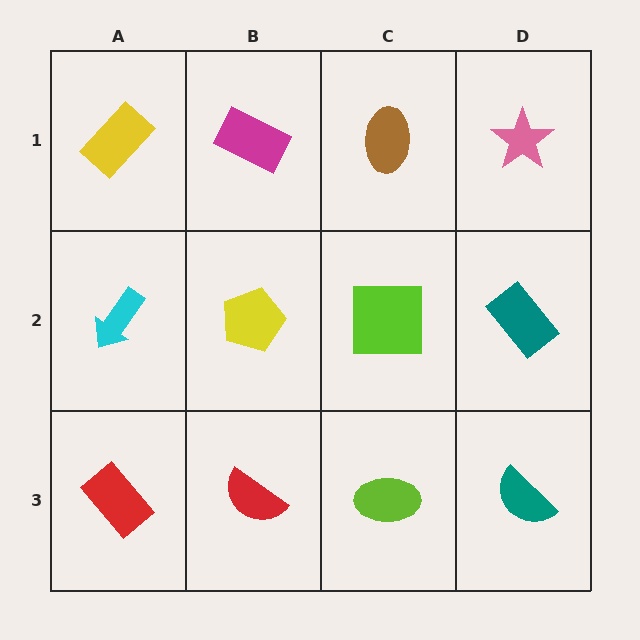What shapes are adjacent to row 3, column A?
A cyan arrow (row 2, column A), a red semicircle (row 3, column B).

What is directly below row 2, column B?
A red semicircle.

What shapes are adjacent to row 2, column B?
A magenta rectangle (row 1, column B), a red semicircle (row 3, column B), a cyan arrow (row 2, column A), a lime square (row 2, column C).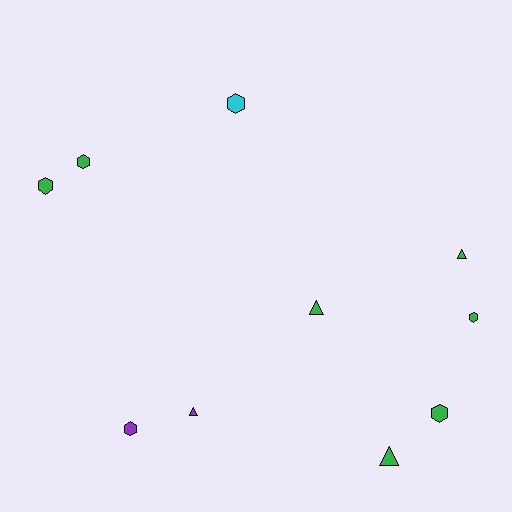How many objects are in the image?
There are 10 objects.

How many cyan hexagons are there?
There is 1 cyan hexagon.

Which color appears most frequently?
Green, with 7 objects.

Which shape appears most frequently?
Hexagon, with 6 objects.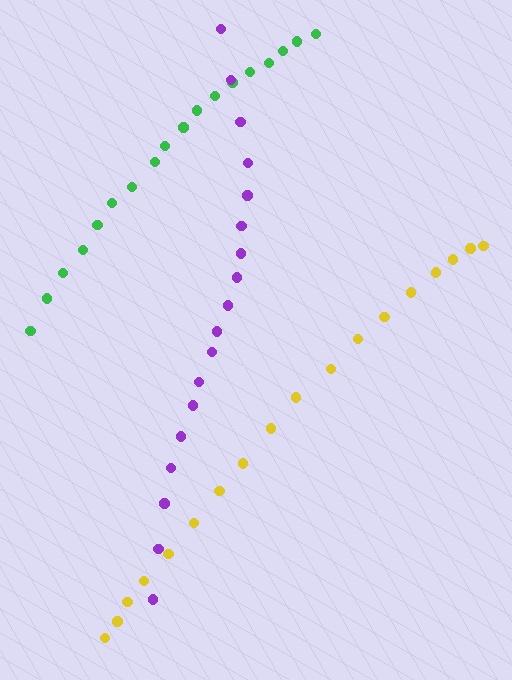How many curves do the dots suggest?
There are 3 distinct paths.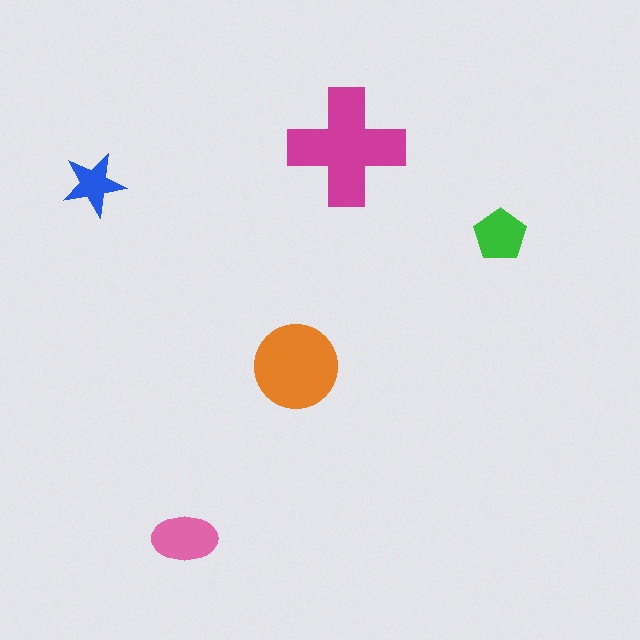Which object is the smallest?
The blue star.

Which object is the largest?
The magenta cross.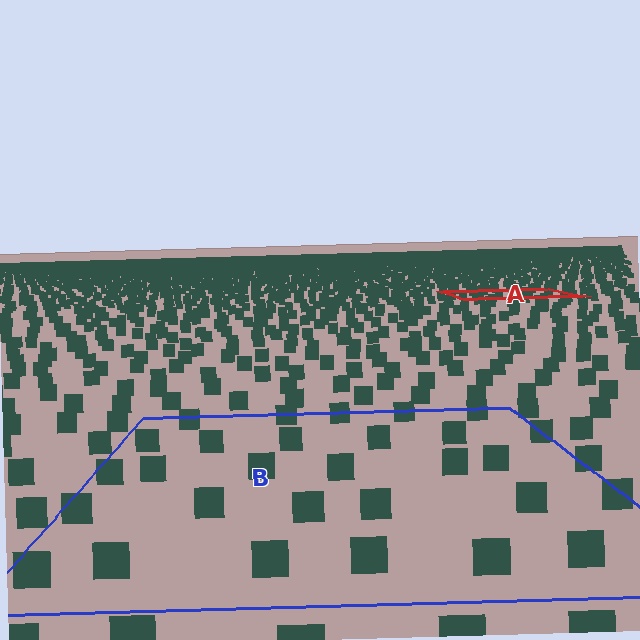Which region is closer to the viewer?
Region B is closer. The texture elements there are larger and more spread out.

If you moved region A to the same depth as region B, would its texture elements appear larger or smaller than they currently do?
They would appear larger. At a closer depth, the same texture elements are projected at a bigger on-screen size.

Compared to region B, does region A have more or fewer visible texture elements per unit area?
Region A has more texture elements per unit area — they are packed more densely because it is farther away.